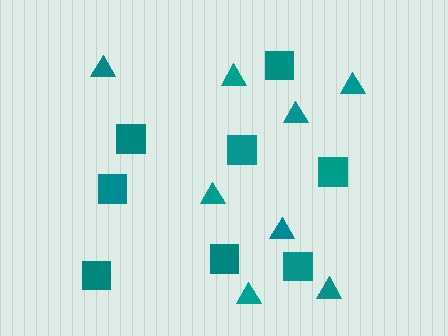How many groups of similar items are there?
There are 2 groups: one group of squares (8) and one group of triangles (8).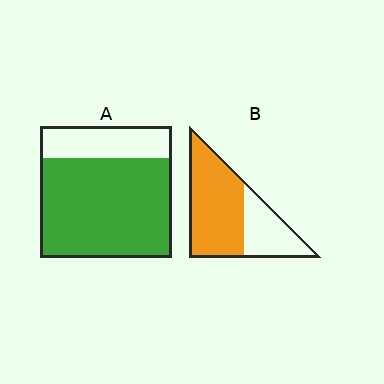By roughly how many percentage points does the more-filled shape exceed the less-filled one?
By roughly 10 percentage points (A over B).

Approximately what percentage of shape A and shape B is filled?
A is approximately 75% and B is approximately 65%.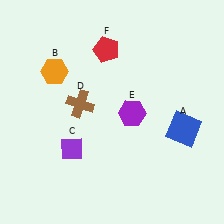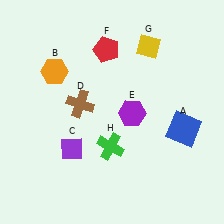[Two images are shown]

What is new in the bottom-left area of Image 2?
A green cross (H) was added in the bottom-left area of Image 2.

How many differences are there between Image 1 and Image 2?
There are 2 differences between the two images.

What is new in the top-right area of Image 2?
A yellow diamond (G) was added in the top-right area of Image 2.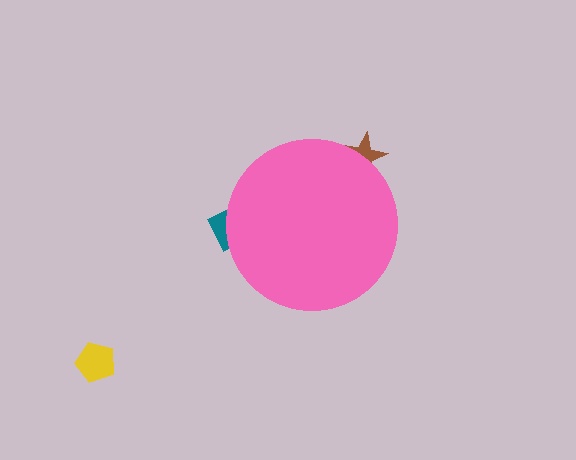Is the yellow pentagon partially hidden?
No, the yellow pentagon is fully visible.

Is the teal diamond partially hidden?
Yes, the teal diamond is partially hidden behind the pink circle.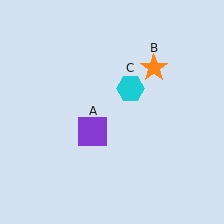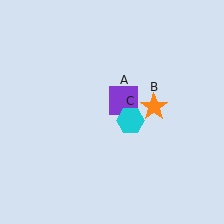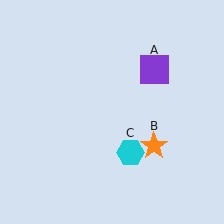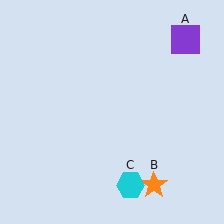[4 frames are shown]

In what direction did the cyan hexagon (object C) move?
The cyan hexagon (object C) moved down.